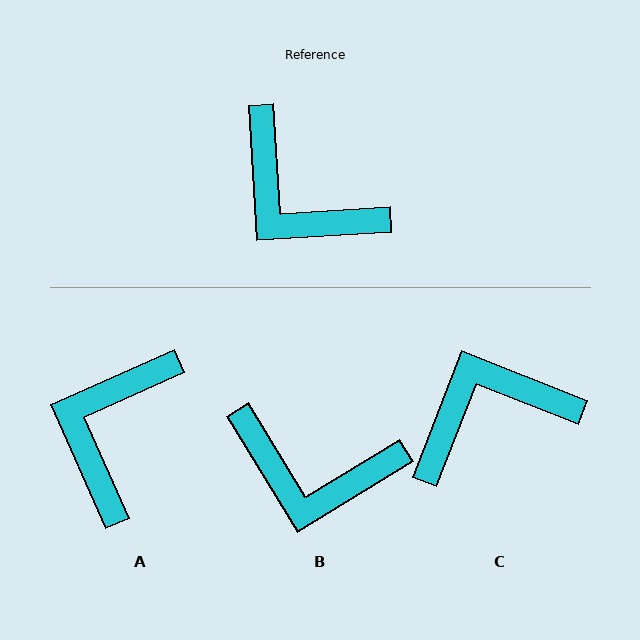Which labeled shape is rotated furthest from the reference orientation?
C, about 115 degrees away.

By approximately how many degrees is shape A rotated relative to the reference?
Approximately 69 degrees clockwise.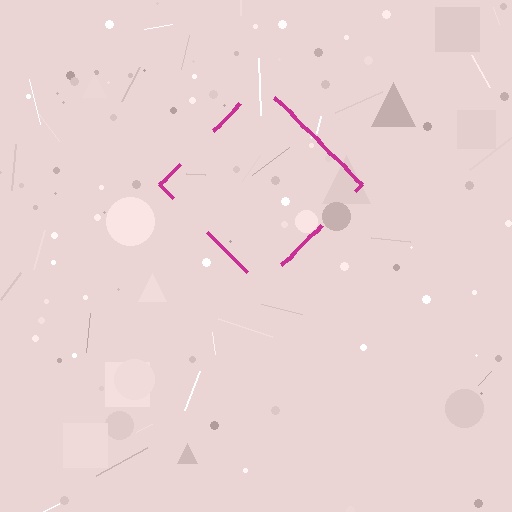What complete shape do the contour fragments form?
The contour fragments form a diamond.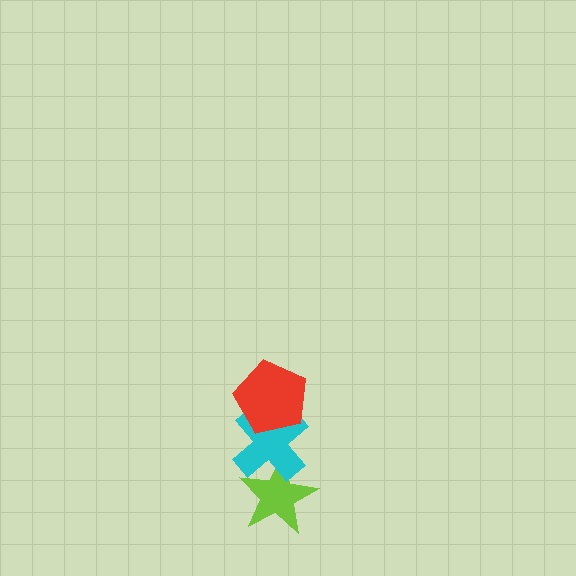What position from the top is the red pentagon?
The red pentagon is 1st from the top.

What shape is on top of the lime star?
The cyan cross is on top of the lime star.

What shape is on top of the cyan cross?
The red pentagon is on top of the cyan cross.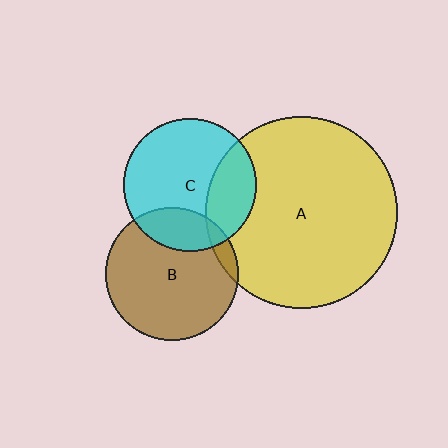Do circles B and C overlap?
Yes.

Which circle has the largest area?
Circle A (yellow).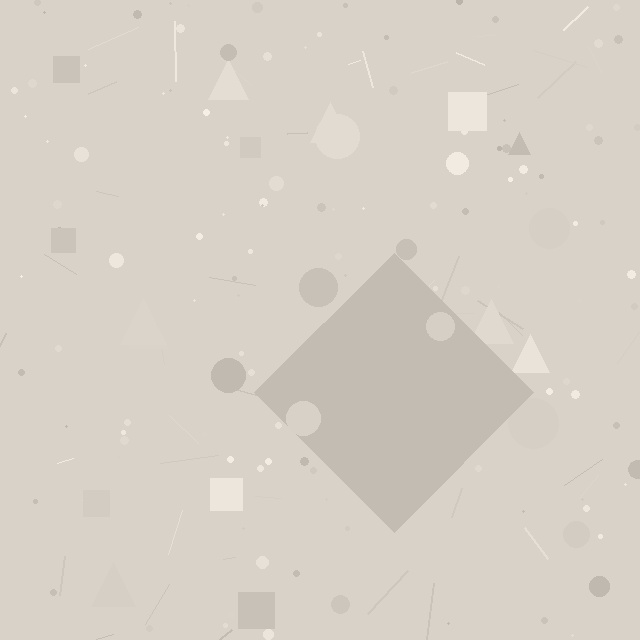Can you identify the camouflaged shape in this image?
The camouflaged shape is a diamond.